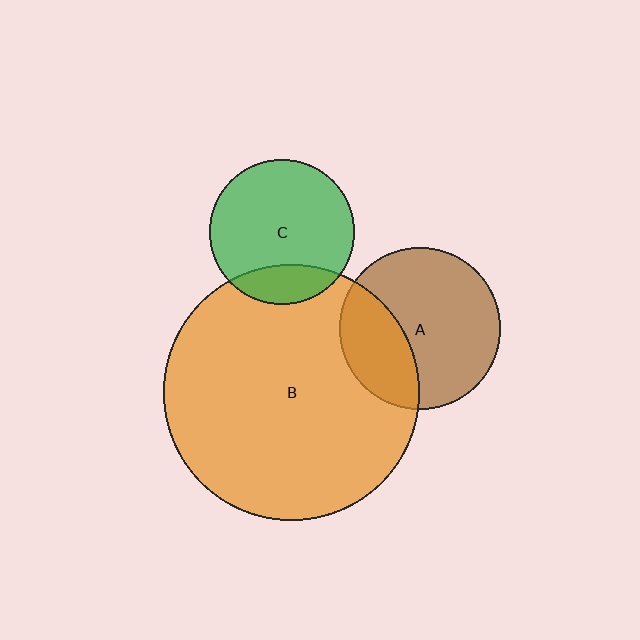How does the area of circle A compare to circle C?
Approximately 1.2 times.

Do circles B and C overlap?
Yes.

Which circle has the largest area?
Circle B (orange).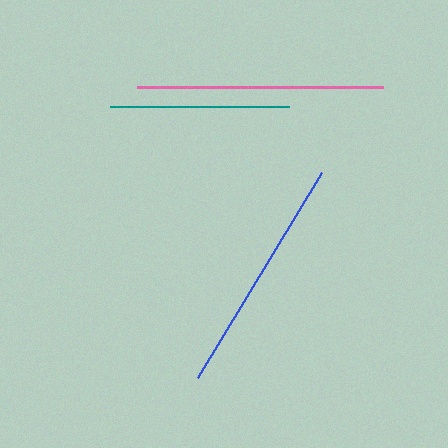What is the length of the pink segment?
The pink segment is approximately 246 pixels long.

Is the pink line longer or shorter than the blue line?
The pink line is longer than the blue line.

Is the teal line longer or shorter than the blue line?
The blue line is longer than the teal line.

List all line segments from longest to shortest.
From longest to shortest: pink, blue, teal.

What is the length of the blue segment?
The blue segment is approximately 240 pixels long.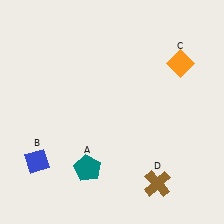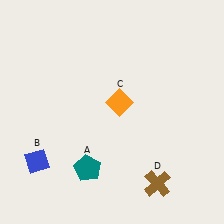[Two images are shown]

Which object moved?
The orange diamond (C) moved left.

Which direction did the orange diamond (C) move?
The orange diamond (C) moved left.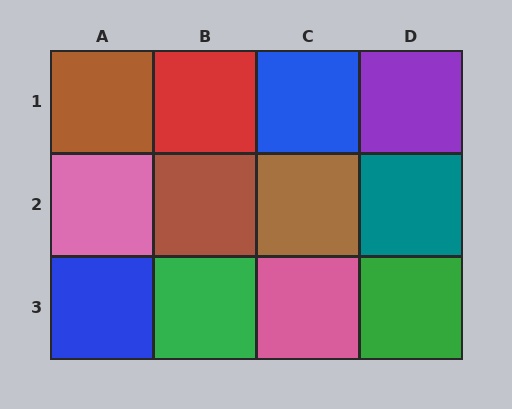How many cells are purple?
1 cell is purple.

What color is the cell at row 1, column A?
Brown.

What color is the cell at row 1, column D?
Purple.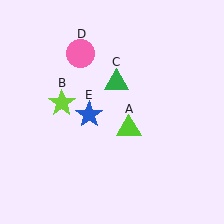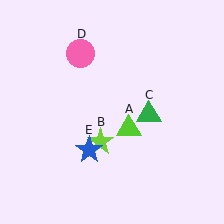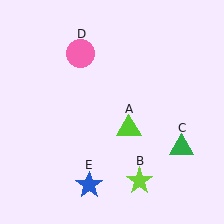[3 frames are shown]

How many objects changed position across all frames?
3 objects changed position: lime star (object B), green triangle (object C), blue star (object E).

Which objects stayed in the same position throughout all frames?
Lime triangle (object A) and pink circle (object D) remained stationary.